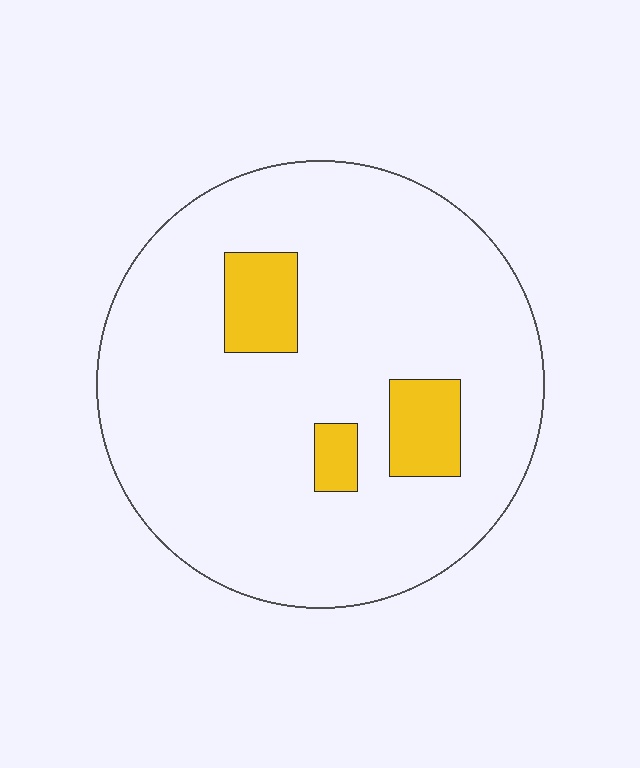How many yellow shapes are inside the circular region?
3.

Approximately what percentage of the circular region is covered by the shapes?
Approximately 10%.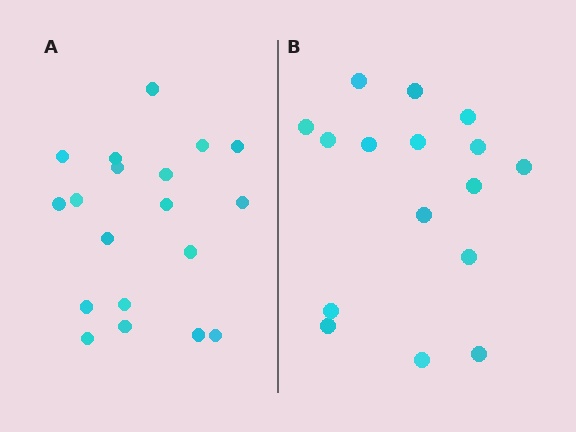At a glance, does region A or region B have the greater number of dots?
Region A (the left region) has more dots.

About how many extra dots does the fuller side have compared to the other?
Region A has just a few more — roughly 2 or 3 more dots than region B.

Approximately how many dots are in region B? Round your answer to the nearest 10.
About 20 dots. (The exact count is 16, which rounds to 20.)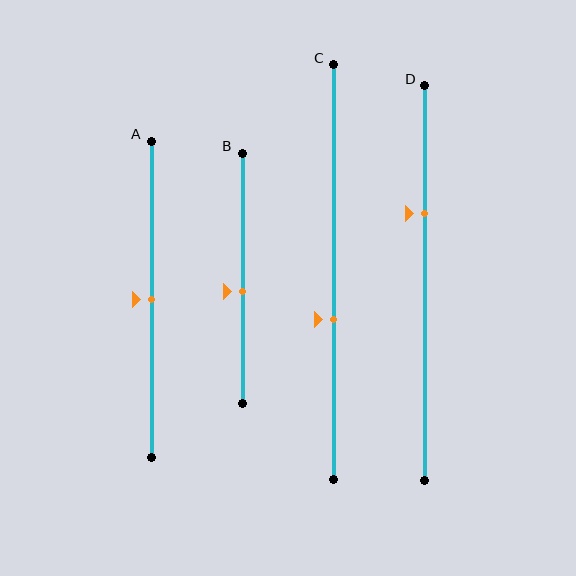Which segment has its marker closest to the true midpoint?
Segment A has its marker closest to the true midpoint.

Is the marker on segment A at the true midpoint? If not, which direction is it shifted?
Yes, the marker on segment A is at the true midpoint.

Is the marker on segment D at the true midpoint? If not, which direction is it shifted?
No, the marker on segment D is shifted upward by about 18% of the segment length.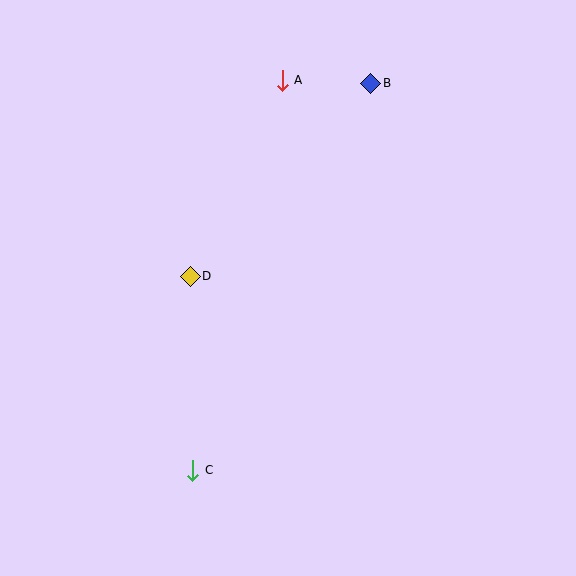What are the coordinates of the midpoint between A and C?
The midpoint between A and C is at (238, 275).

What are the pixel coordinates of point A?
Point A is at (282, 80).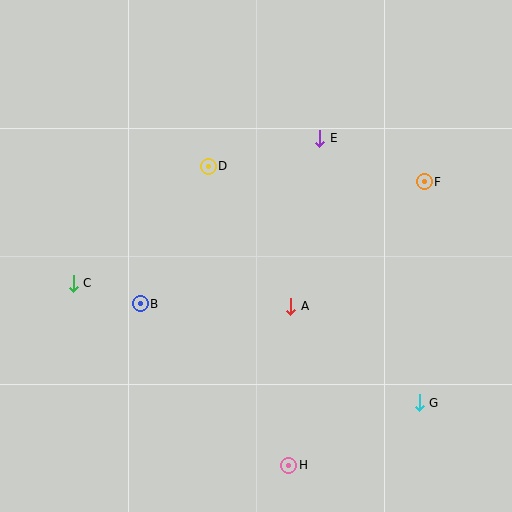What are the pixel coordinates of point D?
Point D is at (208, 166).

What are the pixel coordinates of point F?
Point F is at (424, 182).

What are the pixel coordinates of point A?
Point A is at (291, 306).